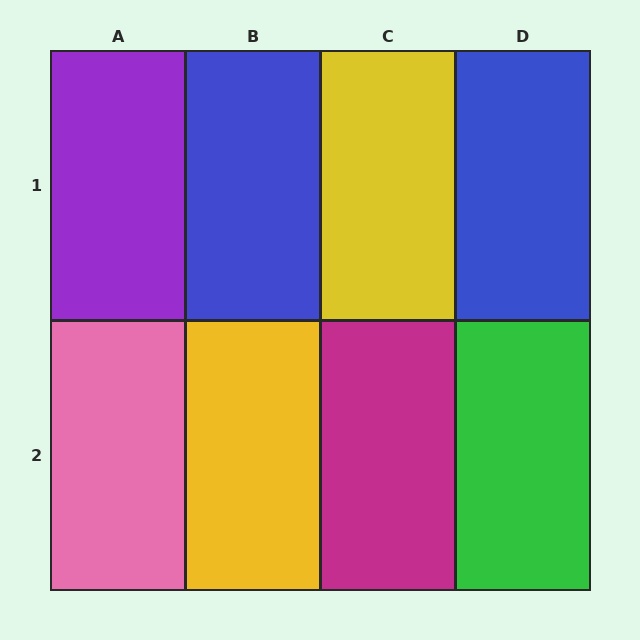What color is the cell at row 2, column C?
Magenta.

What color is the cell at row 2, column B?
Yellow.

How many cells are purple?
1 cell is purple.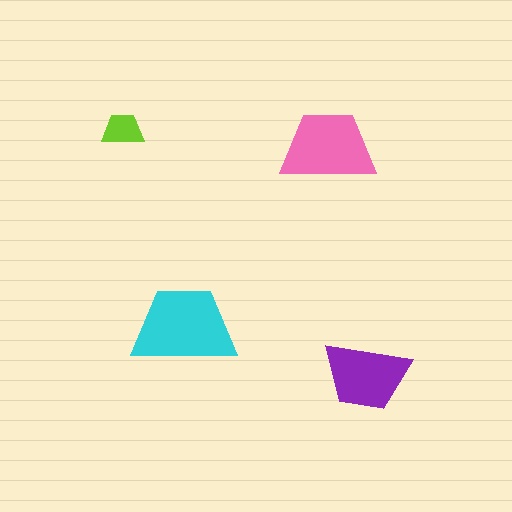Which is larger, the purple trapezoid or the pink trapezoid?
The pink one.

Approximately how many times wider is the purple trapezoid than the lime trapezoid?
About 2 times wider.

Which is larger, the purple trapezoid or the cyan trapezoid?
The cyan one.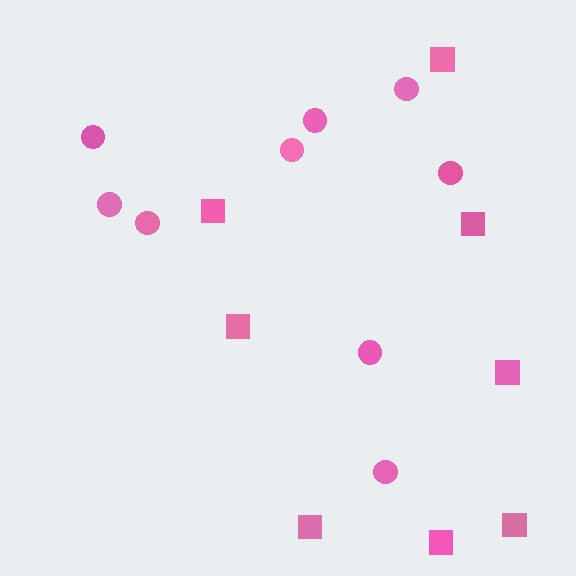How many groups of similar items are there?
There are 2 groups: one group of squares (8) and one group of circles (9).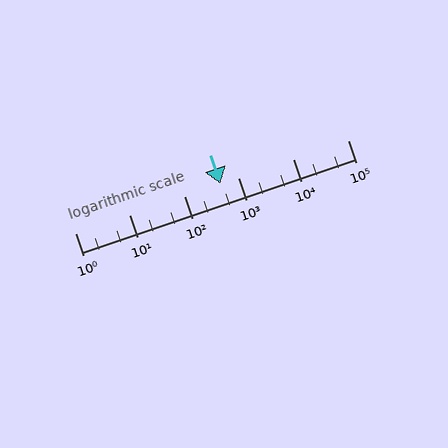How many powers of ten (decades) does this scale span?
The scale spans 5 decades, from 1 to 100000.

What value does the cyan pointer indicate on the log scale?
The pointer indicates approximately 470.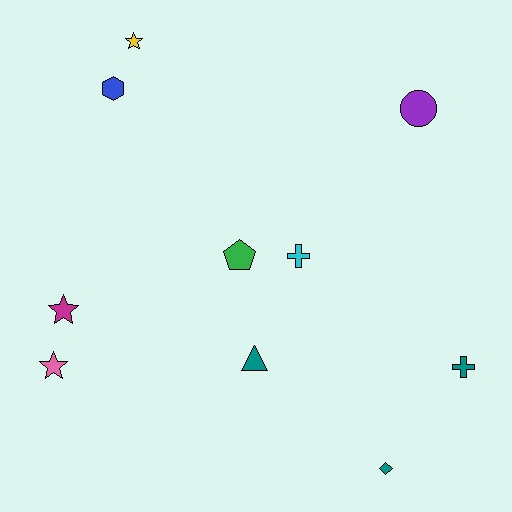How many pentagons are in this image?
There is 1 pentagon.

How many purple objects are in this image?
There is 1 purple object.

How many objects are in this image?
There are 10 objects.